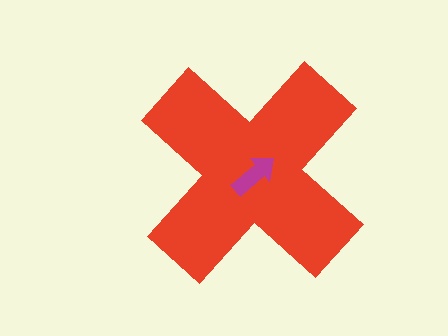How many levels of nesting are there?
2.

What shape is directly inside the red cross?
The magenta arrow.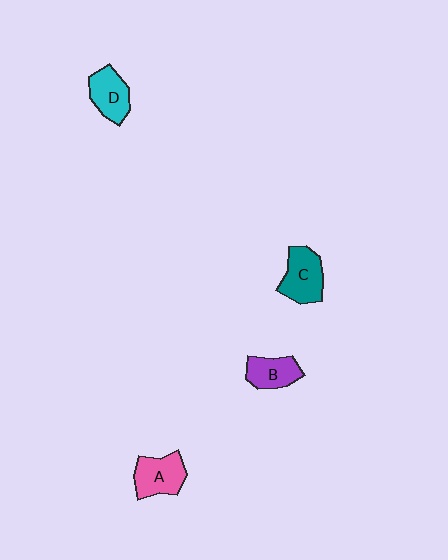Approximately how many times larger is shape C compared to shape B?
Approximately 1.3 times.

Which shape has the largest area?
Shape C (teal).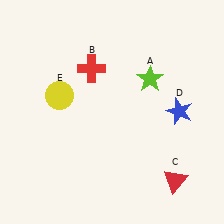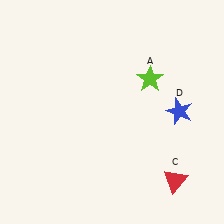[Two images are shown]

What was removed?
The yellow circle (E), the red cross (B) were removed in Image 2.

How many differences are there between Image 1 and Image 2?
There are 2 differences between the two images.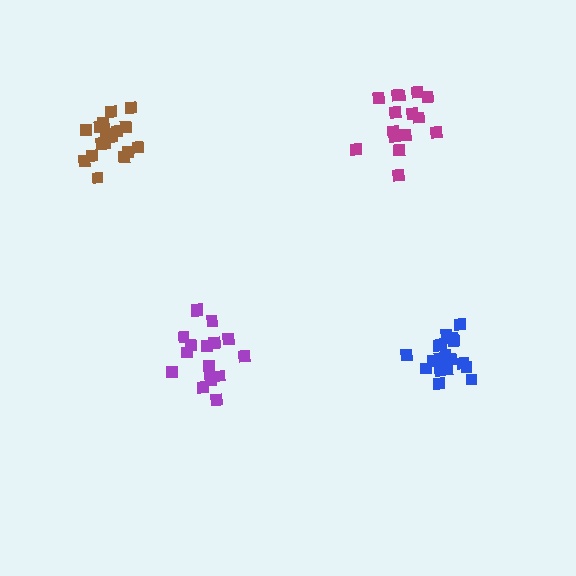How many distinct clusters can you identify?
There are 4 distinct clusters.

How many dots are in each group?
Group 1: 17 dots, Group 2: 19 dots, Group 3: 15 dots, Group 4: 17 dots (68 total).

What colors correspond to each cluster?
The clusters are colored: purple, blue, magenta, brown.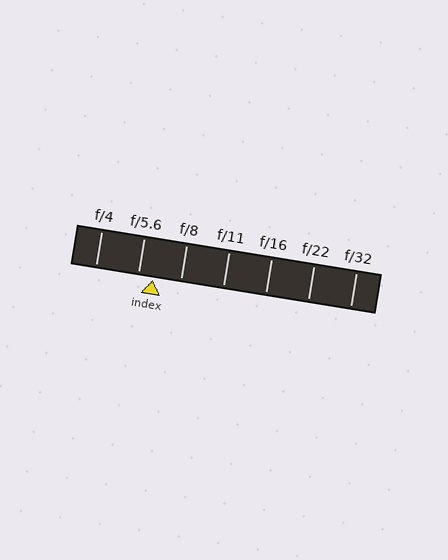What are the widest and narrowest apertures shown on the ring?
The widest aperture shown is f/4 and the narrowest is f/32.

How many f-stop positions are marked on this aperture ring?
There are 7 f-stop positions marked.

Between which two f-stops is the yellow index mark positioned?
The index mark is between f/5.6 and f/8.